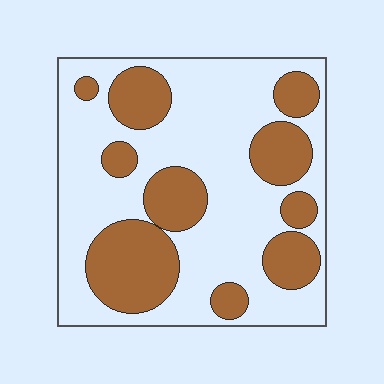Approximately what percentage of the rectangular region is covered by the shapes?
Approximately 35%.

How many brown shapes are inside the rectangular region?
10.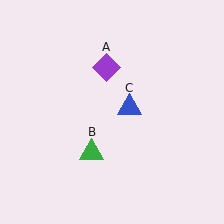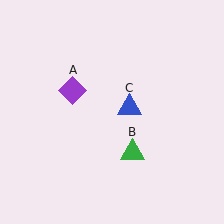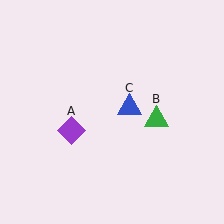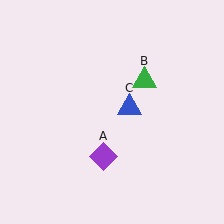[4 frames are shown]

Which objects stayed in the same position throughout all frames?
Blue triangle (object C) remained stationary.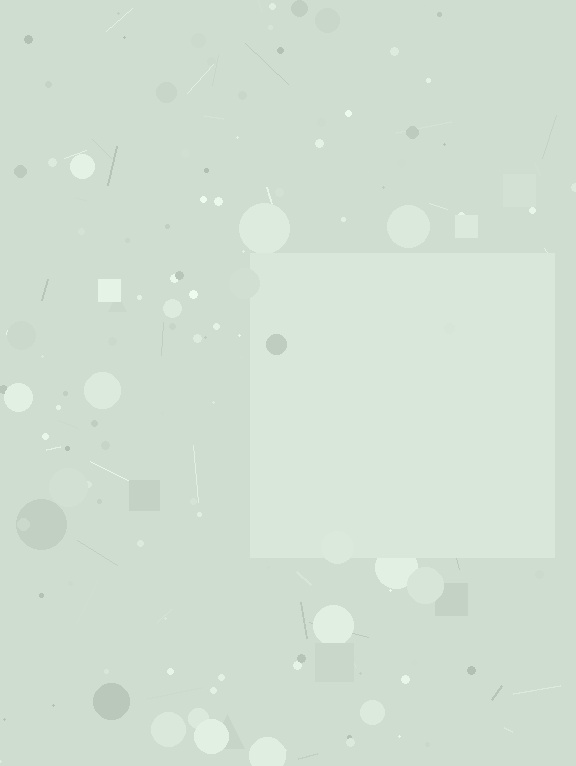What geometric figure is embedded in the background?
A square is embedded in the background.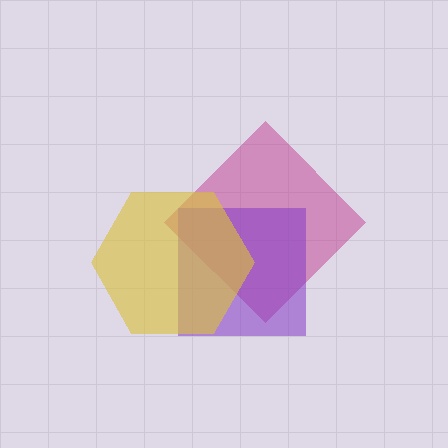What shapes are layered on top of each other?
The layered shapes are: a magenta diamond, a purple square, a yellow hexagon.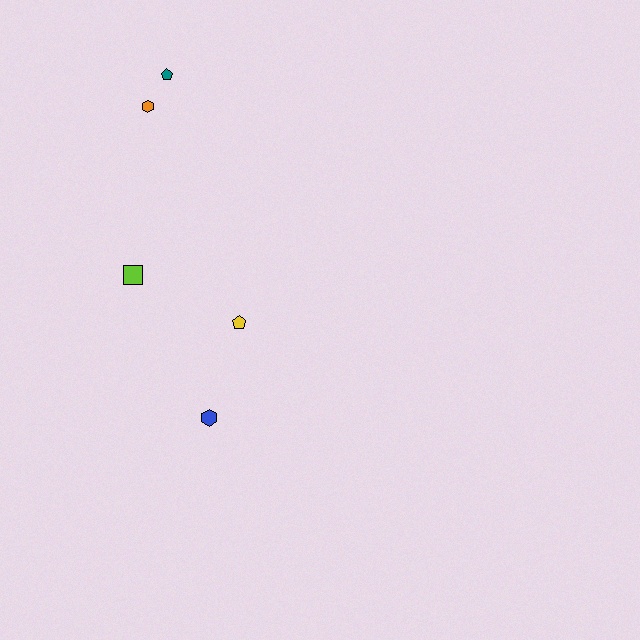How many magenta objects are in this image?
There are no magenta objects.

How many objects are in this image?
There are 5 objects.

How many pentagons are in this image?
There are 2 pentagons.